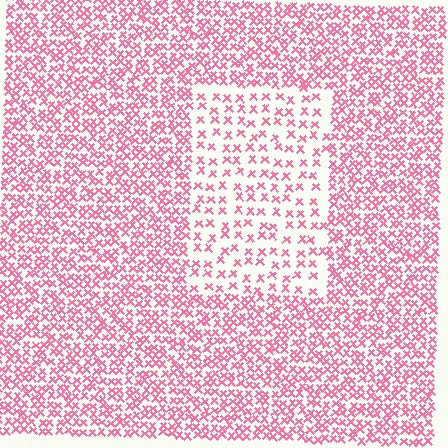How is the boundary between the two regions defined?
The boundary is defined by a change in element density (approximately 2.2x ratio). All elements are the same color, size, and shape.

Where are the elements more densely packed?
The elements are more densely packed outside the rectangle boundary.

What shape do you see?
I see a rectangle.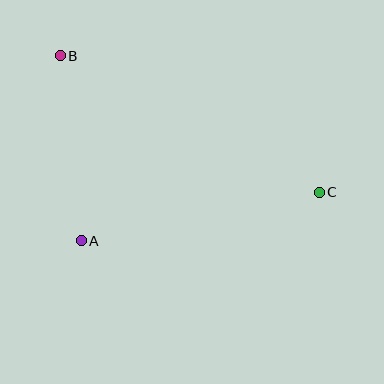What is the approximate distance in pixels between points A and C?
The distance between A and C is approximately 243 pixels.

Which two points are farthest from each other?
Points B and C are farthest from each other.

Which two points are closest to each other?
Points A and B are closest to each other.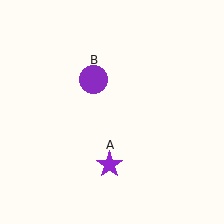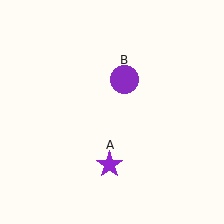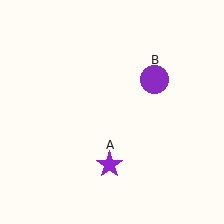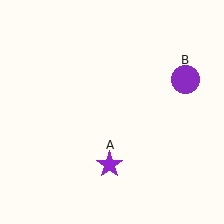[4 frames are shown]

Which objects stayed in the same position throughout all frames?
Purple star (object A) remained stationary.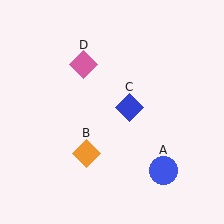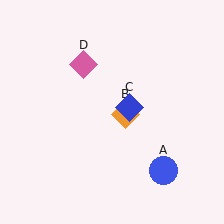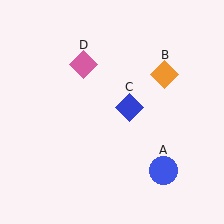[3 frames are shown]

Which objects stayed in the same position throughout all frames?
Blue circle (object A) and blue diamond (object C) and pink diamond (object D) remained stationary.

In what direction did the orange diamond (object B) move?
The orange diamond (object B) moved up and to the right.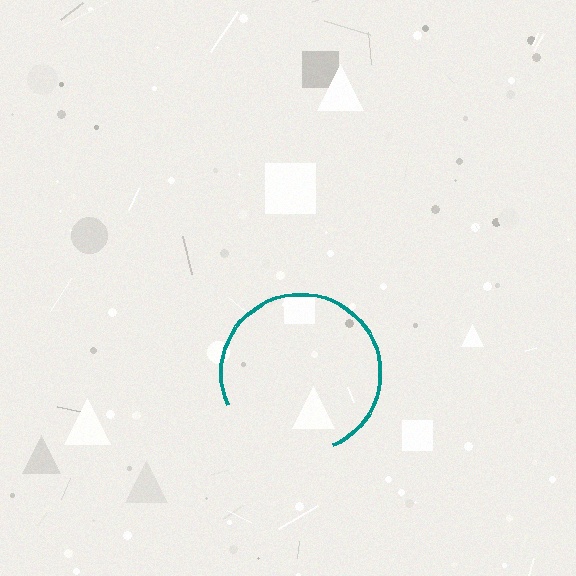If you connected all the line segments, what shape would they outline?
They would outline a circle.